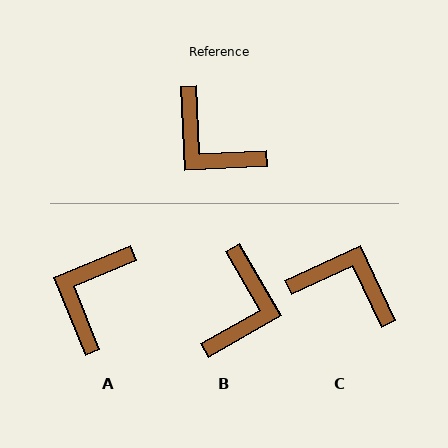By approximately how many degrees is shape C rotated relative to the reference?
Approximately 158 degrees clockwise.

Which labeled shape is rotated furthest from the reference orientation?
C, about 158 degrees away.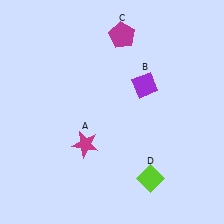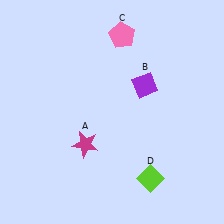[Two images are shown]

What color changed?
The pentagon (C) changed from magenta in Image 1 to pink in Image 2.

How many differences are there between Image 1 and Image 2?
There is 1 difference between the two images.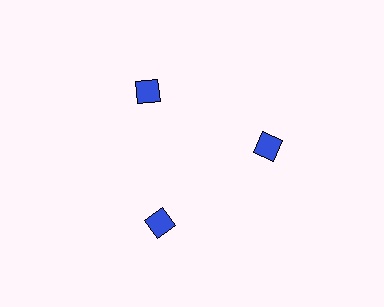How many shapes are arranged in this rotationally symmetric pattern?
There are 3 shapes, arranged in 3 groups of 1.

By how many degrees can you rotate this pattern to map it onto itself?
The pattern maps onto itself every 120 degrees of rotation.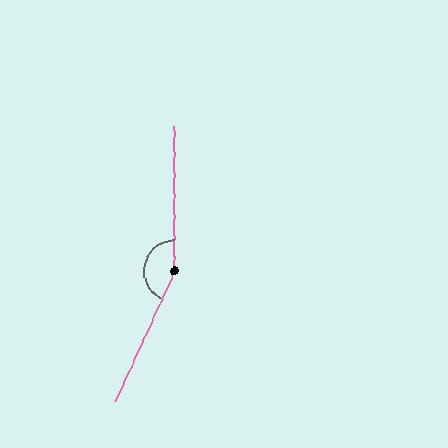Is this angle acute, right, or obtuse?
It is obtuse.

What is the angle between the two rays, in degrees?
Approximately 156 degrees.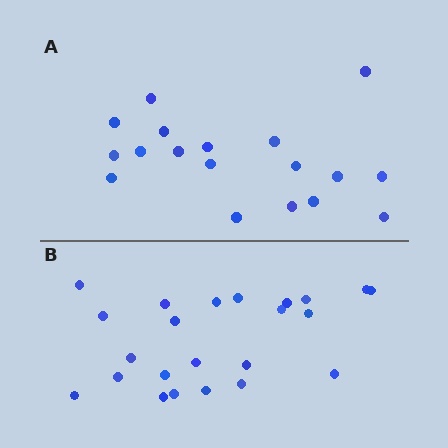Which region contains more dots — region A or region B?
Region B (the bottom region) has more dots.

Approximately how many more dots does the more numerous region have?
Region B has about 5 more dots than region A.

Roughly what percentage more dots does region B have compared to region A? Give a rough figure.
About 30% more.